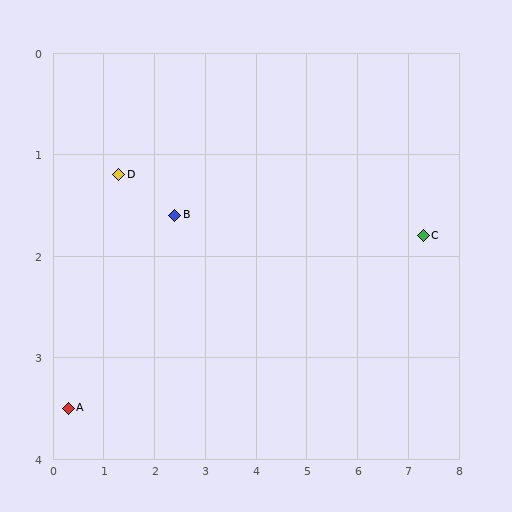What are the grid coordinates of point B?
Point B is at approximately (2.4, 1.6).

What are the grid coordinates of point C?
Point C is at approximately (7.3, 1.8).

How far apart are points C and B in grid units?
Points C and B are about 4.9 grid units apart.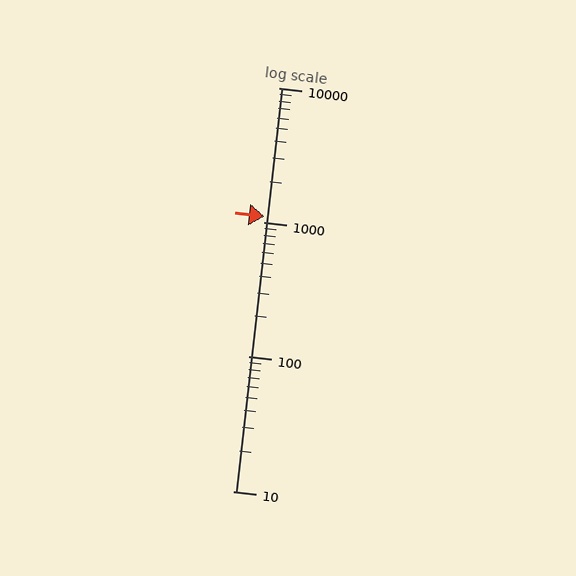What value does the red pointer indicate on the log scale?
The pointer indicates approximately 1100.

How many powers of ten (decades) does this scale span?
The scale spans 3 decades, from 10 to 10000.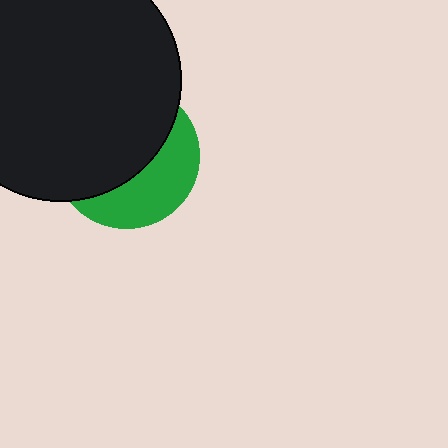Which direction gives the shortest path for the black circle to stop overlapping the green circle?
Moving toward the upper-left gives the shortest separation.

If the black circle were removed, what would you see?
You would see the complete green circle.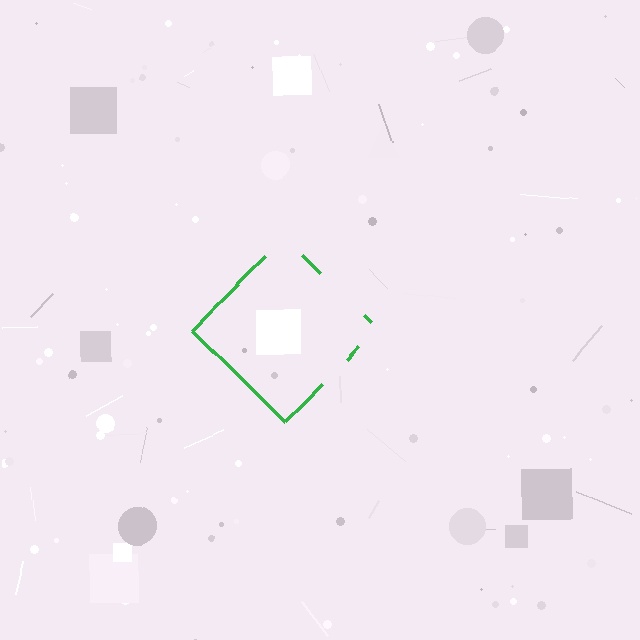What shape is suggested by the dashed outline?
The dashed outline suggests a diamond.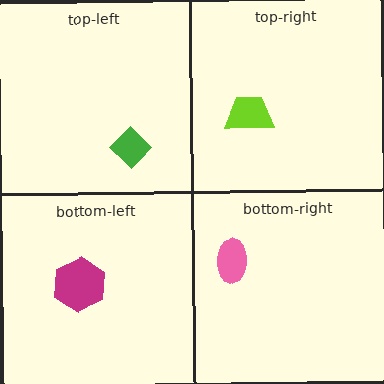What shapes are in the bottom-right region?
The pink ellipse.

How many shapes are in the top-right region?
1.